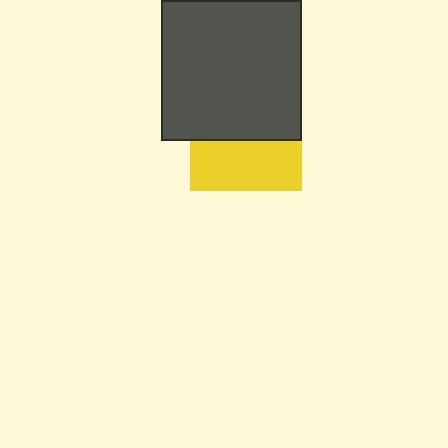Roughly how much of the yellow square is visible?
A small part of it is visible (roughly 45%).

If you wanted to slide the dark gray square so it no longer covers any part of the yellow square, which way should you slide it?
Slide it up — that is the most direct way to separate the two shapes.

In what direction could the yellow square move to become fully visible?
The yellow square could move down. That would shift it out from behind the dark gray square entirely.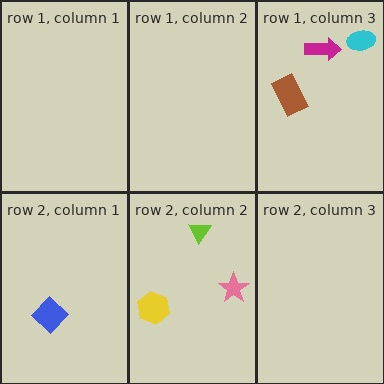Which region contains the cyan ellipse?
The row 1, column 3 region.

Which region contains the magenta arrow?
The row 1, column 3 region.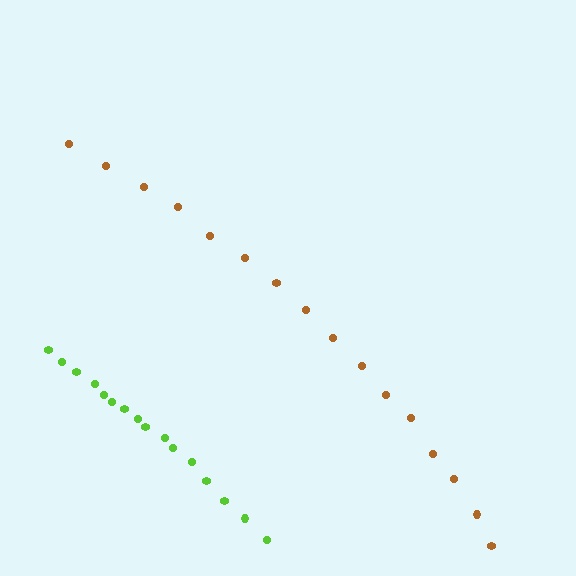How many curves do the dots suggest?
There are 2 distinct paths.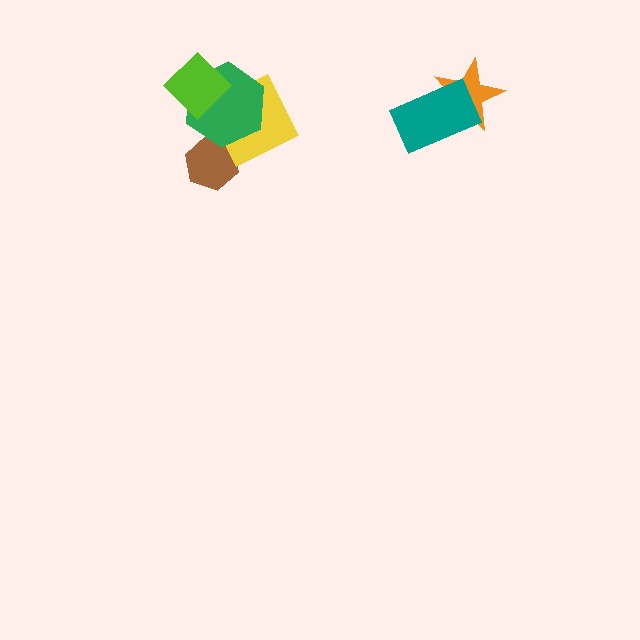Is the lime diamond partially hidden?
No, no other shape covers it.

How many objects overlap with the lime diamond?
2 objects overlap with the lime diamond.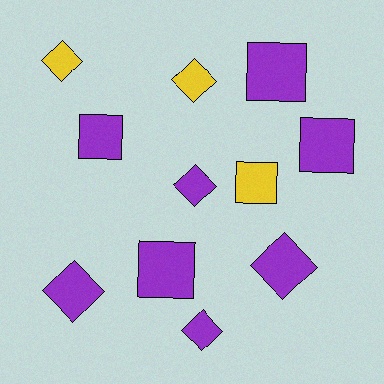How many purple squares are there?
There are 4 purple squares.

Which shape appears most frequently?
Diamond, with 6 objects.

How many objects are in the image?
There are 11 objects.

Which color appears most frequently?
Purple, with 8 objects.